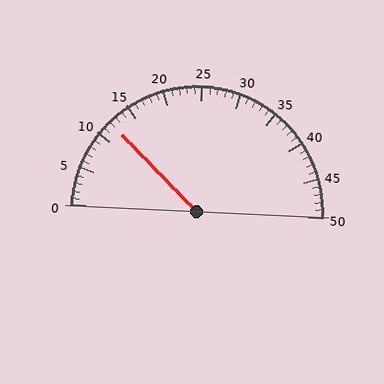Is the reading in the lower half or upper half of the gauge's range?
The reading is in the lower half of the range (0 to 50).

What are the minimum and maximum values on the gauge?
The gauge ranges from 0 to 50.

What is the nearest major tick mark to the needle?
The nearest major tick mark is 10.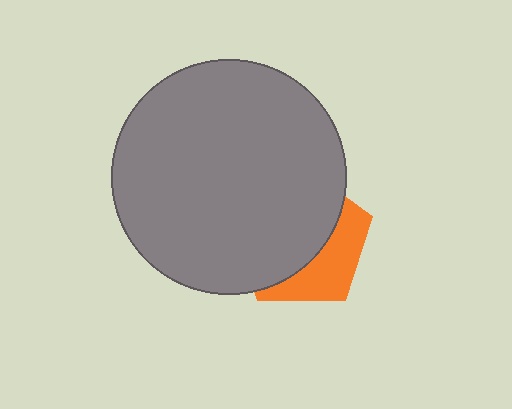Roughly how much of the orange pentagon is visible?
A small part of it is visible (roughly 36%).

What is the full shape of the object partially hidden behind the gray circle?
The partially hidden object is an orange pentagon.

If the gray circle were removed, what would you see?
You would see the complete orange pentagon.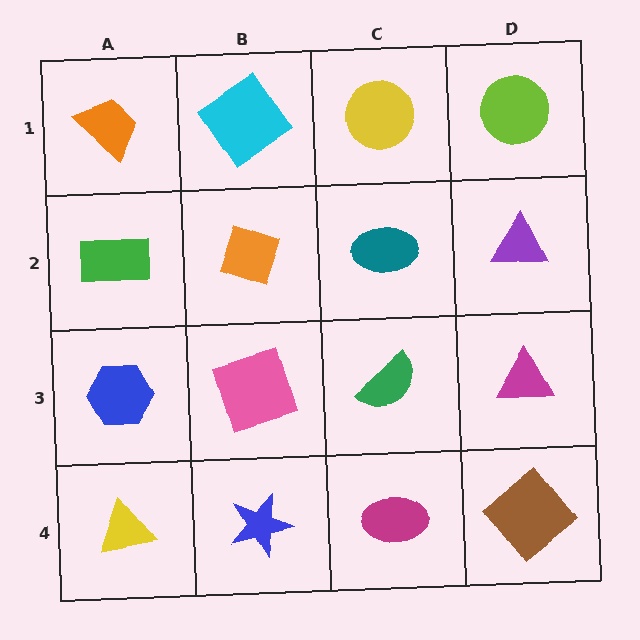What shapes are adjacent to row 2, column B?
A cyan diamond (row 1, column B), a pink square (row 3, column B), a green rectangle (row 2, column A), a teal ellipse (row 2, column C).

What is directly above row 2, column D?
A lime circle.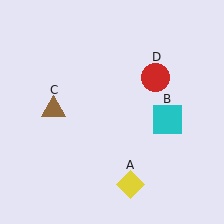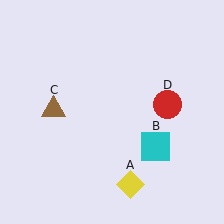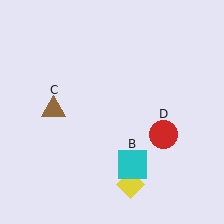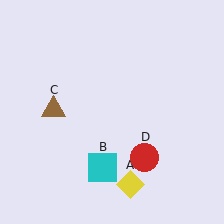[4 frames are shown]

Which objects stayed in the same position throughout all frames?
Yellow diamond (object A) and brown triangle (object C) remained stationary.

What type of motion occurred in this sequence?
The cyan square (object B), red circle (object D) rotated clockwise around the center of the scene.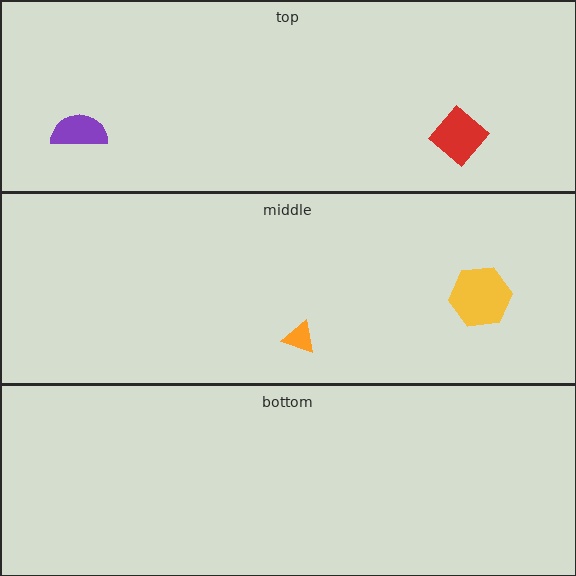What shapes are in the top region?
The red diamond, the purple semicircle.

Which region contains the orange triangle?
The middle region.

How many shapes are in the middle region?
2.